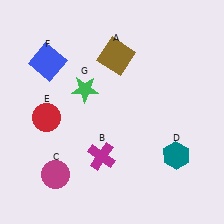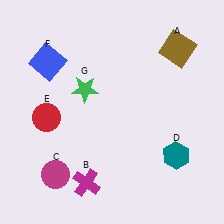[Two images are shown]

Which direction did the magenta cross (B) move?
The magenta cross (B) moved down.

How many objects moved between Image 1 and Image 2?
2 objects moved between the two images.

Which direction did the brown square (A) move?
The brown square (A) moved right.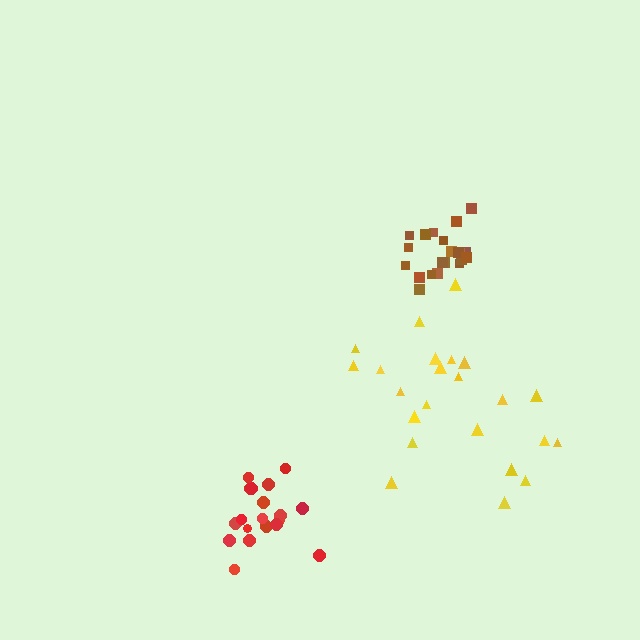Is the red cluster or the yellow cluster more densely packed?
Red.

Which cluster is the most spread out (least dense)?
Yellow.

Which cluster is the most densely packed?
Brown.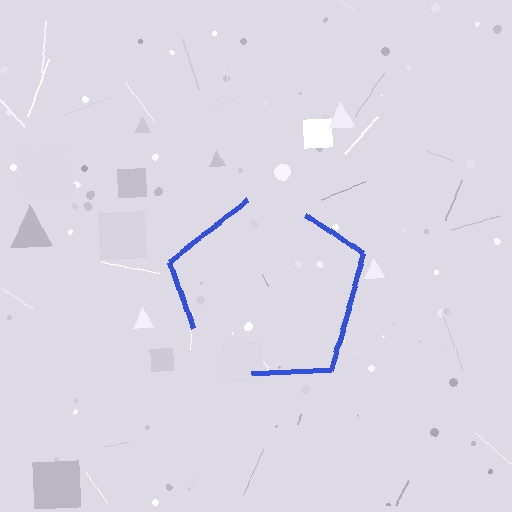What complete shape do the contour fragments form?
The contour fragments form a pentagon.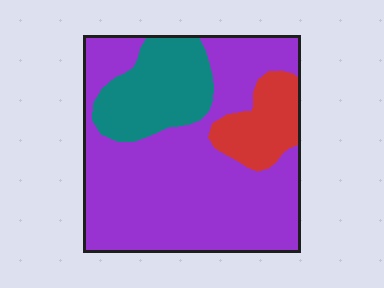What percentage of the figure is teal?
Teal takes up between a sixth and a third of the figure.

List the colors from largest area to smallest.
From largest to smallest: purple, teal, red.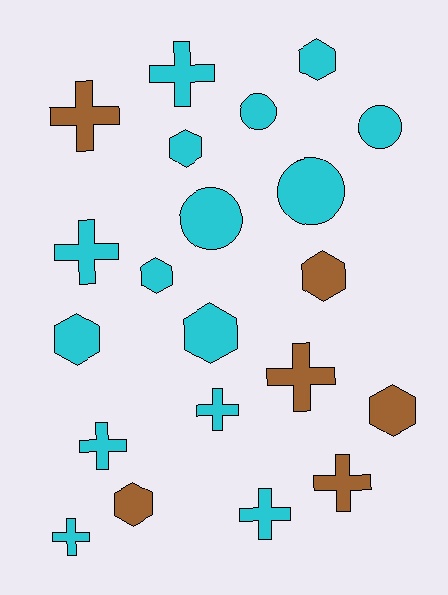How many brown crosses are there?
There are 3 brown crosses.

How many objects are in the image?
There are 21 objects.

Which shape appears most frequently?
Cross, with 9 objects.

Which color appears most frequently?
Cyan, with 15 objects.